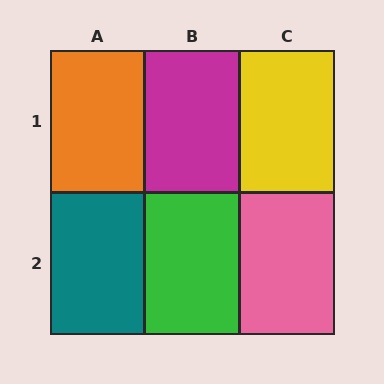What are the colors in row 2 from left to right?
Teal, green, pink.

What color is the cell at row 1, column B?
Magenta.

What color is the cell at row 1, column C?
Yellow.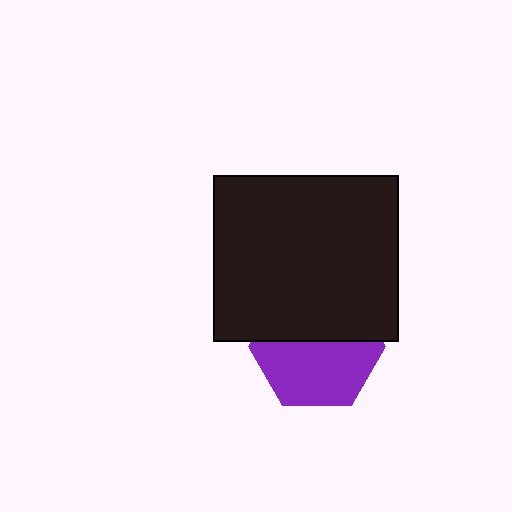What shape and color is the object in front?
The object in front is a black rectangle.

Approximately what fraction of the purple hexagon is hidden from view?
Roughly 45% of the purple hexagon is hidden behind the black rectangle.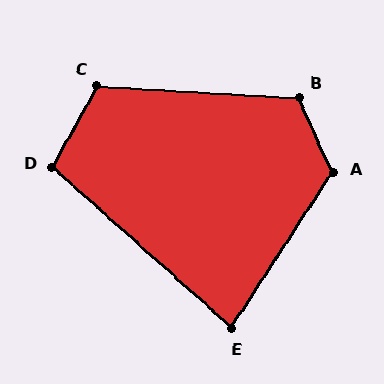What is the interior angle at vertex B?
Approximately 118 degrees (obtuse).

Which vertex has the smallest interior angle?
E, at approximately 81 degrees.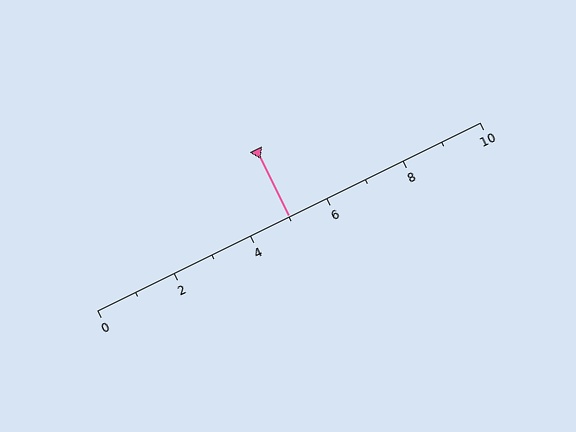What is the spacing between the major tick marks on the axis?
The major ticks are spaced 2 apart.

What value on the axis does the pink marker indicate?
The marker indicates approximately 5.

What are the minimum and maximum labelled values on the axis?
The axis runs from 0 to 10.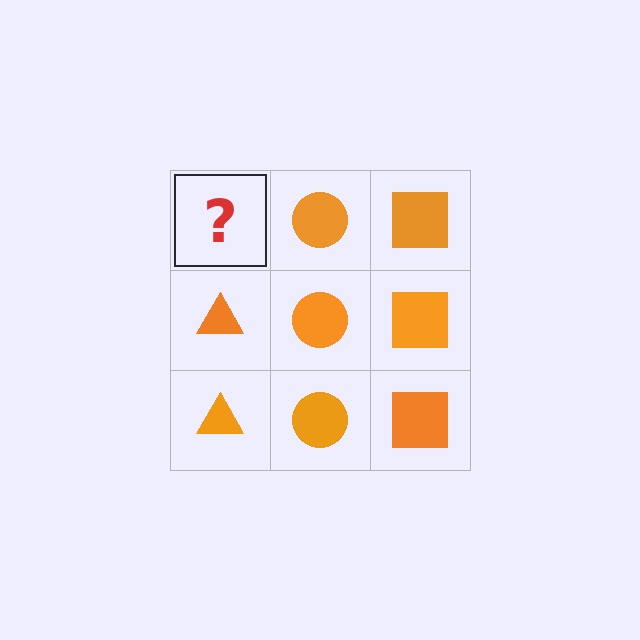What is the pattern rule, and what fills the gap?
The rule is that each column has a consistent shape. The gap should be filled with an orange triangle.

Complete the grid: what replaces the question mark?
The question mark should be replaced with an orange triangle.